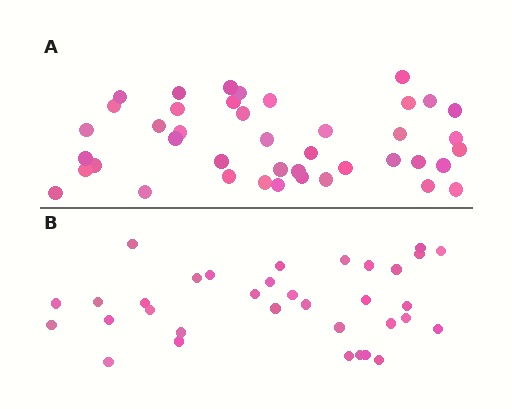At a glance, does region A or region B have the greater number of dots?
Region A (the top region) has more dots.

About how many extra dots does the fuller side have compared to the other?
Region A has roughly 8 or so more dots than region B.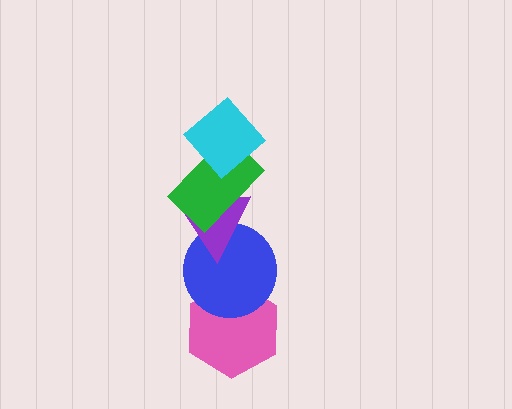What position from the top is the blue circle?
The blue circle is 4th from the top.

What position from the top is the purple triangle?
The purple triangle is 3rd from the top.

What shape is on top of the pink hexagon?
The blue circle is on top of the pink hexagon.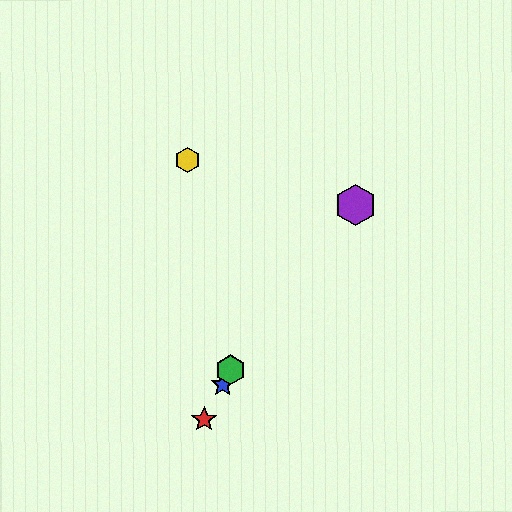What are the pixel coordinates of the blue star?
The blue star is at (223, 385).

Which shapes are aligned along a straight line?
The red star, the blue star, the green hexagon are aligned along a straight line.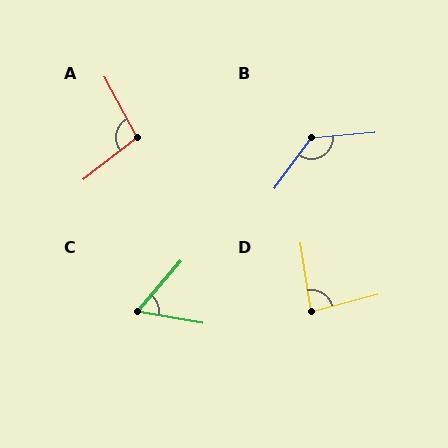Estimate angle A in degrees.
Approximately 100 degrees.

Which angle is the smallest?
C, at approximately 59 degrees.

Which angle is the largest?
B, at approximately 131 degrees.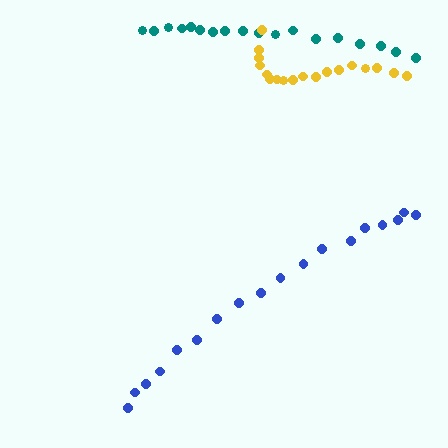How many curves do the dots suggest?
There are 3 distinct paths.